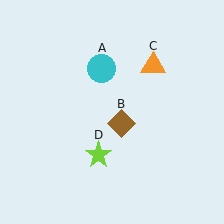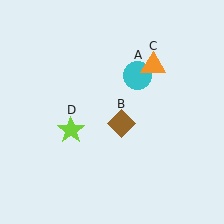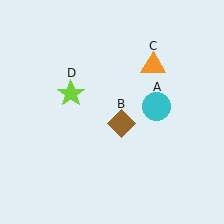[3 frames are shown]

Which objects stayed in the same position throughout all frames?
Brown diamond (object B) and orange triangle (object C) remained stationary.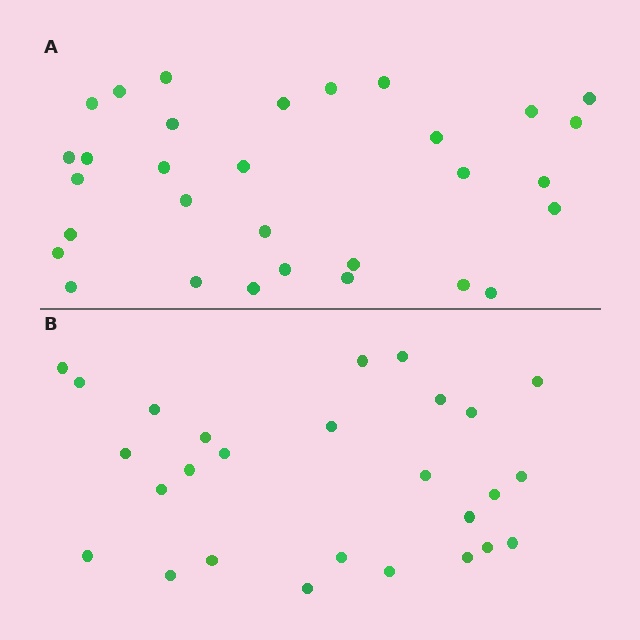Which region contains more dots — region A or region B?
Region A (the top region) has more dots.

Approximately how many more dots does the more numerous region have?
Region A has about 4 more dots than region B.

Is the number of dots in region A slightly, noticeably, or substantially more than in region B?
Region A has only slightly more — the two regions are fairly close. The ratio is roughly 1.1 to 1.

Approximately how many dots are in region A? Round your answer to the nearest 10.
About 30 dots. (The exact count is 31, which rounds to 30.)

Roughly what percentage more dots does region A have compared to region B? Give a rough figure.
About 15% more.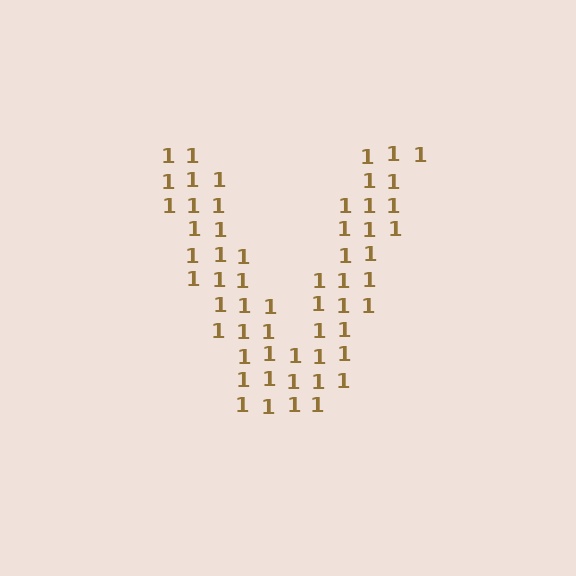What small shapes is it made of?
It is made of small digit 1's.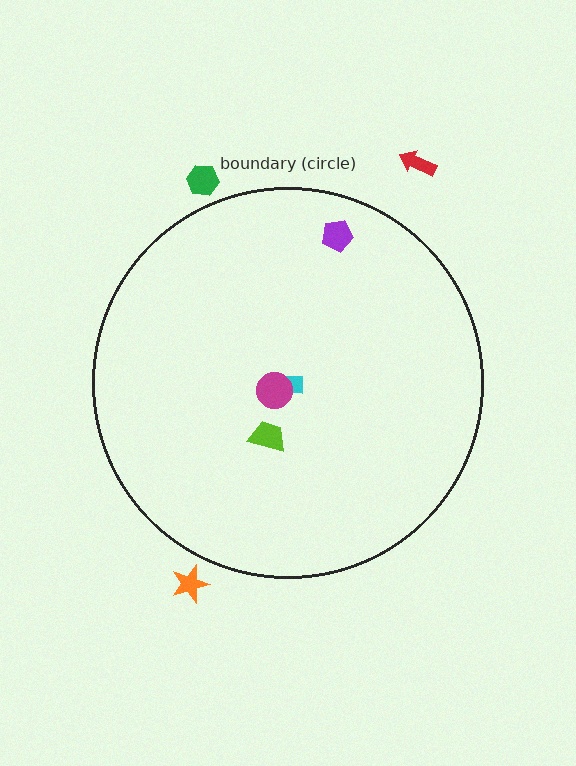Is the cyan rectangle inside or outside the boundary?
Inside.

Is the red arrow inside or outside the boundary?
Outside.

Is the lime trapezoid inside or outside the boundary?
Inside.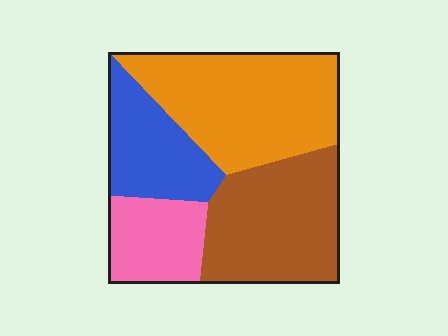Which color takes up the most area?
Orange, at roughly 35%.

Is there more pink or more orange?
Orange.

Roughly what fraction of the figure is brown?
Brown covers 30% of the figure.